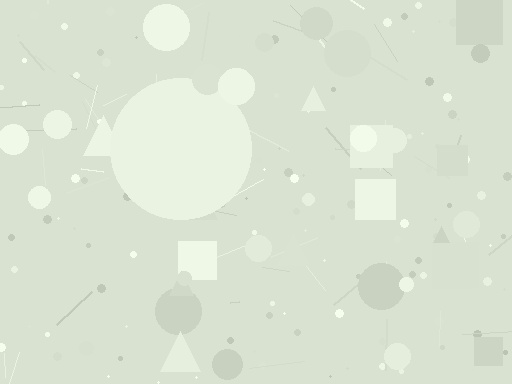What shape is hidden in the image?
A circle is hidden in the image.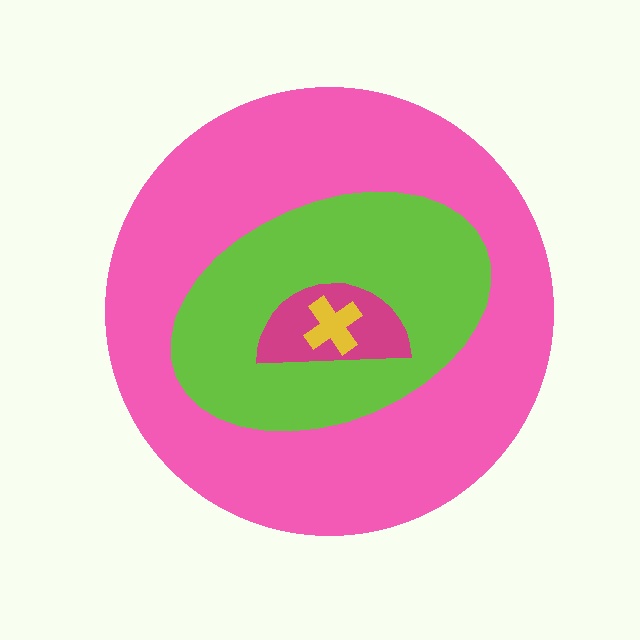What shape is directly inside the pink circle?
The lime ellipse.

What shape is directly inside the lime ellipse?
The magenta semicircle.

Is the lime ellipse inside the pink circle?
Yes.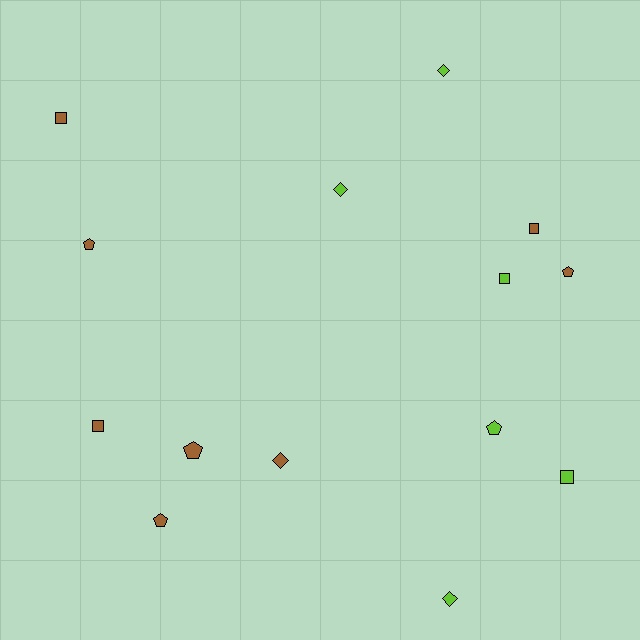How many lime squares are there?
There are 2 lime squares.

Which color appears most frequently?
Brown, with 8 objects.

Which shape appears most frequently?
Square, with 5 objects.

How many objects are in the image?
There are 14 objects.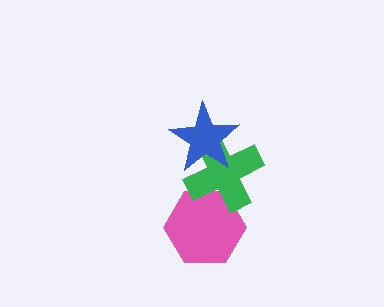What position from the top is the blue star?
The blue star is 1st from the top.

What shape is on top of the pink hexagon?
The green cross is on top of the pink hexagon.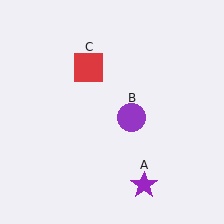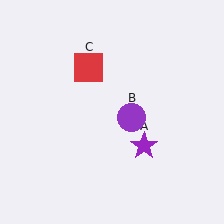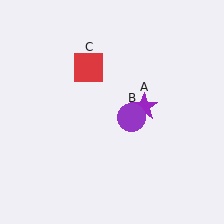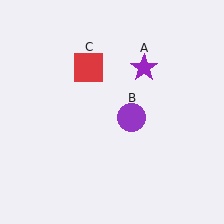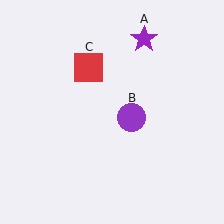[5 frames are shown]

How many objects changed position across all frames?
1 object changed position: purple star (object A).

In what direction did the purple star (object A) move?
The purple star (object A) moved up.